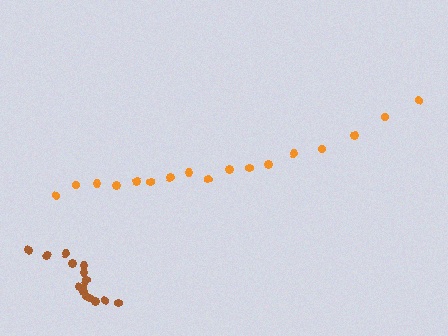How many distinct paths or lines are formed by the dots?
There are 2 distinct paths.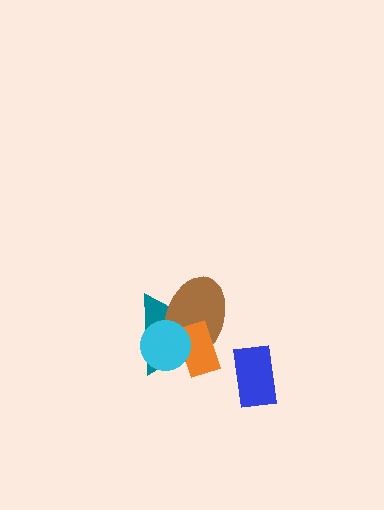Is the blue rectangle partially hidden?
No, no other shape covers it.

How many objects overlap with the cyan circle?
3 objects overlap with the cyan circle.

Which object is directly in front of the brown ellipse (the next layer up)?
The orange rectangle is directly in front of the brown ellipse.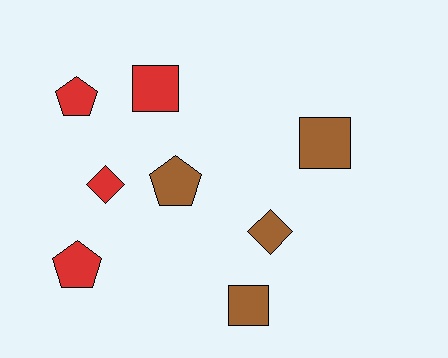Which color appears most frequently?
Red, with 4 objects.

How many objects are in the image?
There are 8 objects.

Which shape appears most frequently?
Square, with 3 objects.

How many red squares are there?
There is 1 red square.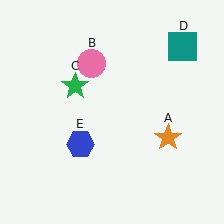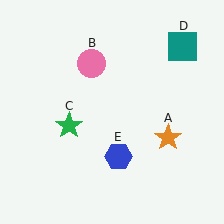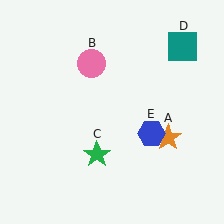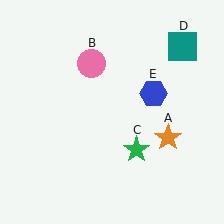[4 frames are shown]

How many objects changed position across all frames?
2 objects changed position: green star (object C), blue hexagon (object E).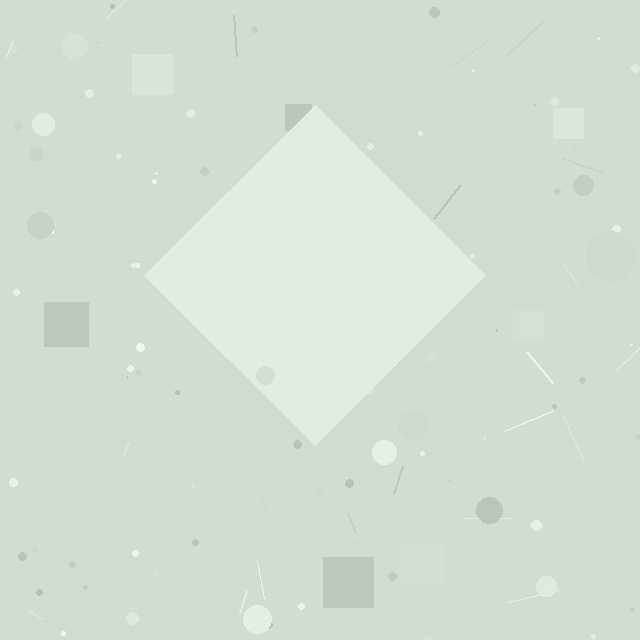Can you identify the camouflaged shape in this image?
The camouflaged shape is a diamond.